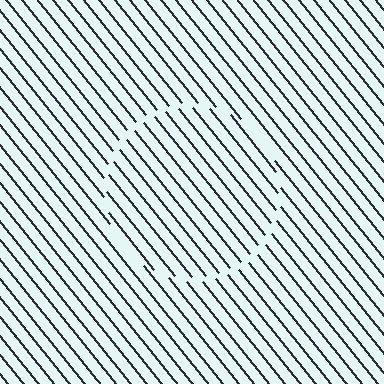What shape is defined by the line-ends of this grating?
An illusory circle. The interior of the shape contains the same grating, shifted by half a period — the contour is defined by the phase discontinuity where line-ends from the inner and outer gratings abut.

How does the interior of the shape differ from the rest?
The interior of the shape contains the same grating, shifted by half a period — the contour is defined by the phase discontinuity where line-ends from the inner and outer gratings abut.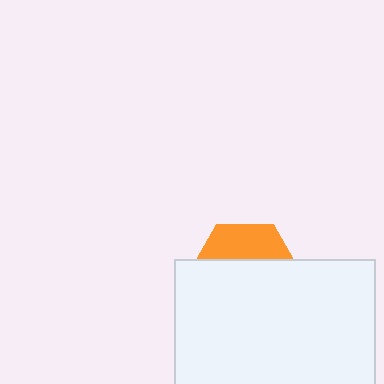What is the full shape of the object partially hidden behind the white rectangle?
The partially hidden object is an orange hexagon.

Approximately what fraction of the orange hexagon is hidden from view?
Roughly 67% of the orange hexagon is hidden behind the white rectangle.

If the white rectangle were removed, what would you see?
You would see the complete orange hexagon.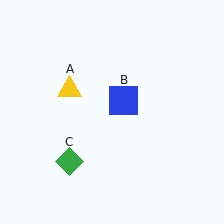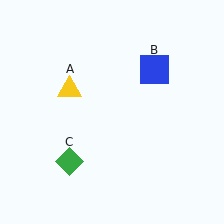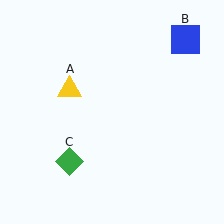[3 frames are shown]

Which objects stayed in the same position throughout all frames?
Yellow triangle (object A) and green diamond (object C) remained stationary.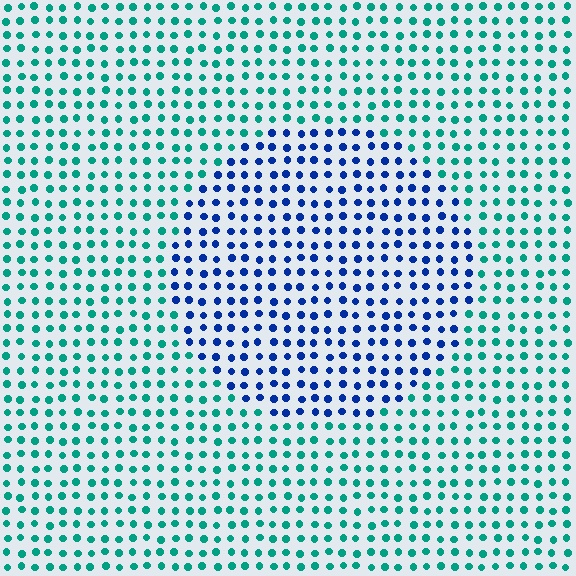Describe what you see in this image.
The image is filled with small teal elements in a uniform arrangement. A circle-shaped region is visible where the elements are tinted to a slightly different hue, forming a subtle color boundary.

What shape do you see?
I see a circle.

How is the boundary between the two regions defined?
The boundary is defined purely by a slight shift in hue (about 54 degrees). Spacing, size, and orientation are identical on both sides.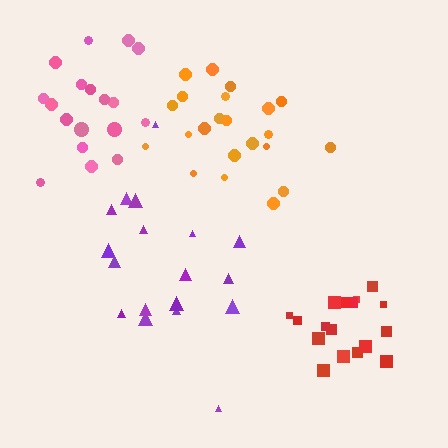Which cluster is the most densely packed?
Red.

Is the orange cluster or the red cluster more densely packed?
Red.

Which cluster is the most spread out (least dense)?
Purple.